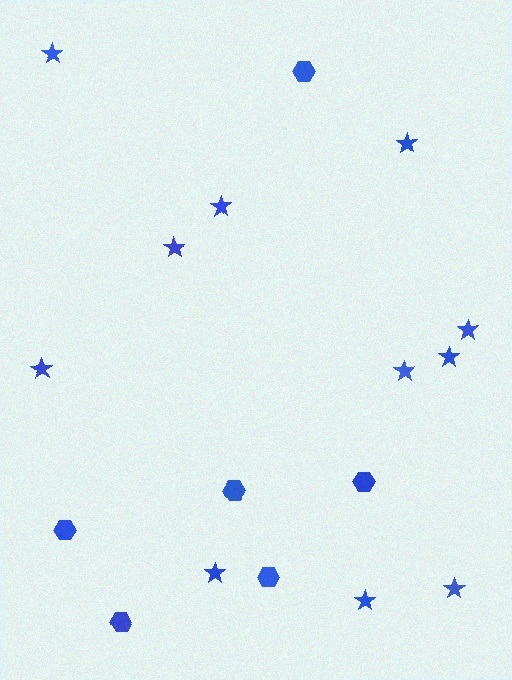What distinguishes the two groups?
There are 2 groups: one group of stars (11) and one group of hexagons (6).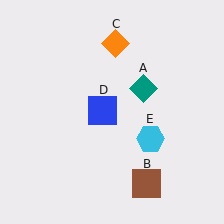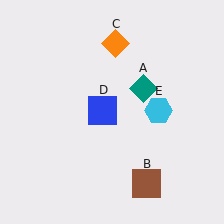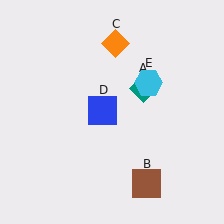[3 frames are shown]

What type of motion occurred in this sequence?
The cyan hexagon (object E) rotated counterclockwise around the center of the scene.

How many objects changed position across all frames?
1 object changed position: cyan hexagon (object E).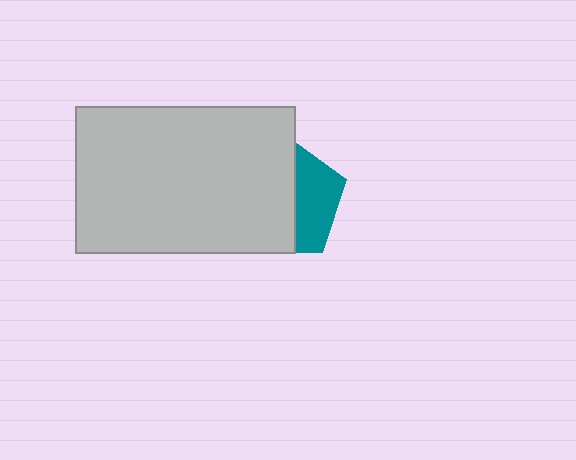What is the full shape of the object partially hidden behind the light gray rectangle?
The partially hidden object is a teal pentagon.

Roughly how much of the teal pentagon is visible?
A small part of it is visible (roughly 38%).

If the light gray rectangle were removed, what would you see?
You would see the complete teal pentagon.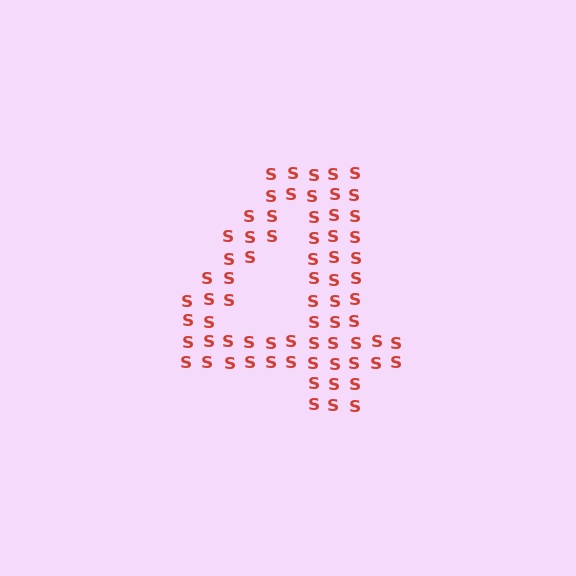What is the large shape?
The large shape is the digit 4.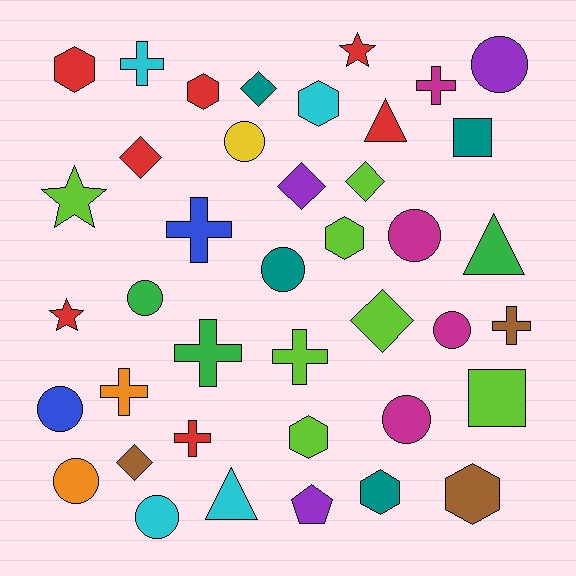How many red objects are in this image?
There are 7 red objects.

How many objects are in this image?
There are 40 objects.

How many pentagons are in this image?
There is 1 pentagon.